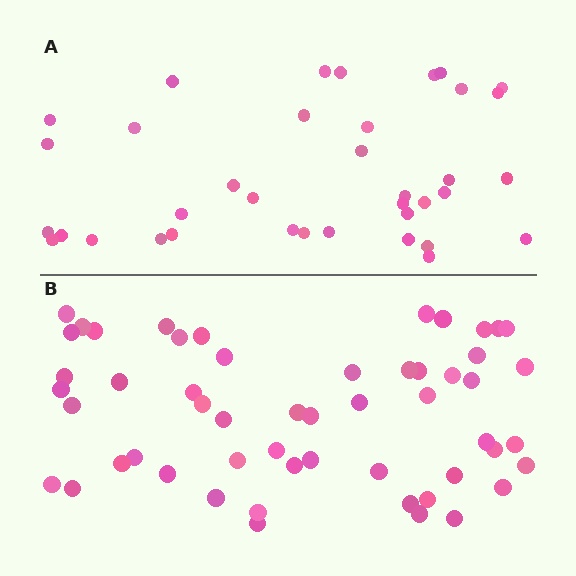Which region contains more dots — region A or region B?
Region B (the bottom region) has more dots.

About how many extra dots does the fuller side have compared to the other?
Region B has approximately 15 more dots than region A.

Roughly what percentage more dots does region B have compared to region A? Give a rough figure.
About 45% more.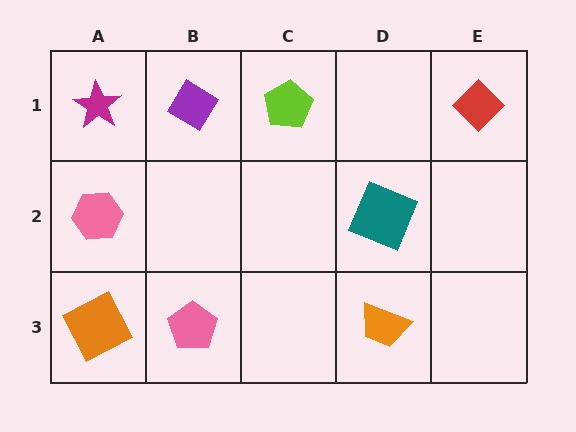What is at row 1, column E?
A red diamond.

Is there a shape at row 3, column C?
No, that cell is empty.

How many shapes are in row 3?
3 shapes.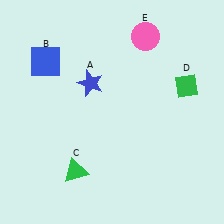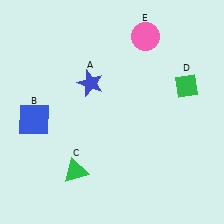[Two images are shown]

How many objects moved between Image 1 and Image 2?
1 object moved between the two images.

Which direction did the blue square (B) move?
The blue square (B) moved down.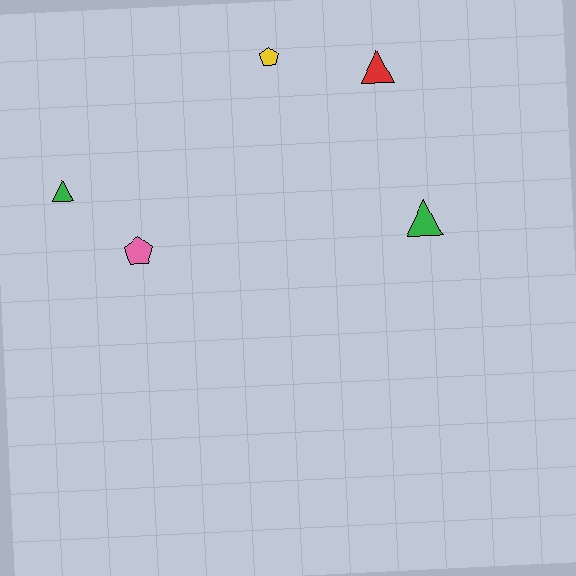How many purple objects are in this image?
There are no purple objects.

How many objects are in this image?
There are 5 objects.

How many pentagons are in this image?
There are 2 pentagons.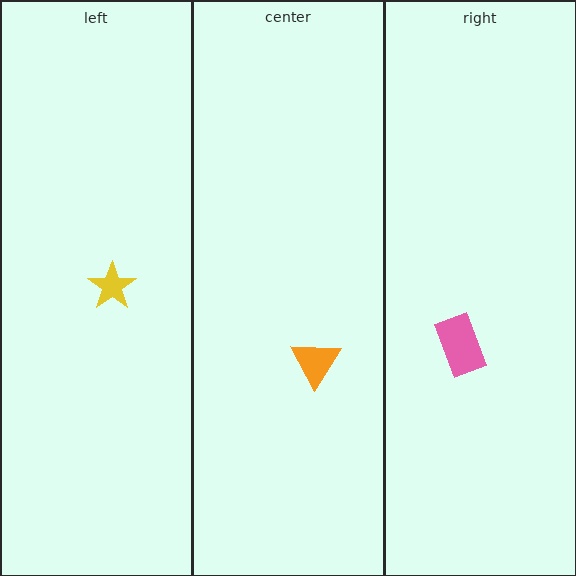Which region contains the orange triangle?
The center region.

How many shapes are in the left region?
1.